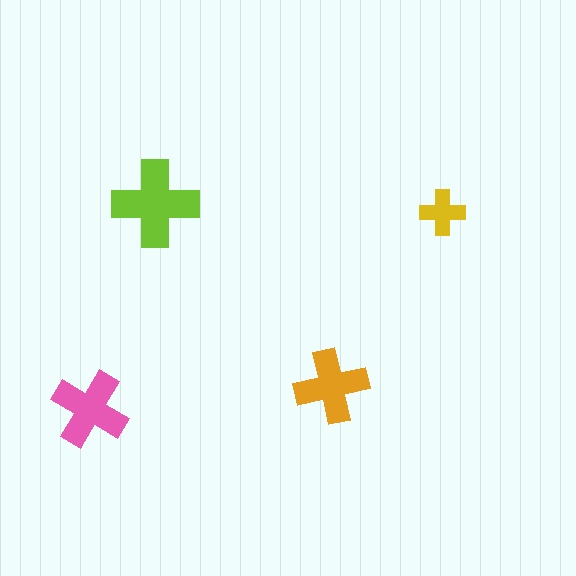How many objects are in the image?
There are 4 objects in the image.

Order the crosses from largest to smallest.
the lime one, the pink one, the orange one, the yellow one.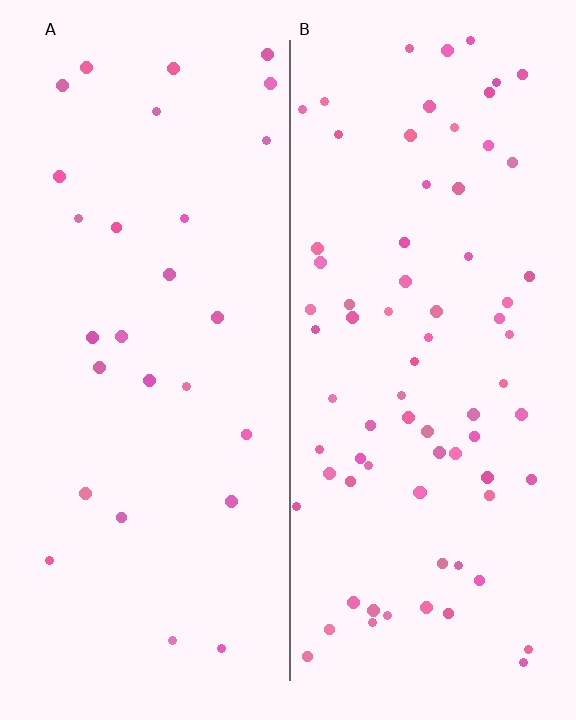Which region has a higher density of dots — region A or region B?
B (the right).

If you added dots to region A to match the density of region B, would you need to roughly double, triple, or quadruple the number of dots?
Approximately triple.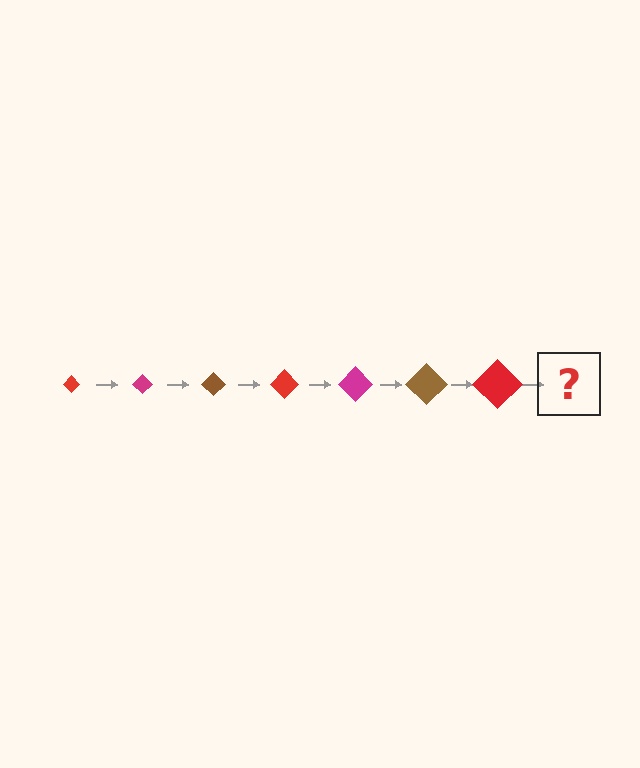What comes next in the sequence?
The next element should be a magenta diamond, larger than the previous one.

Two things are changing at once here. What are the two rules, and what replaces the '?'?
The two rules are that the diamond grows larger each step and the color cycles through red, magenta, and brown. The '?' should be a magenta diamond, larger than the previous one.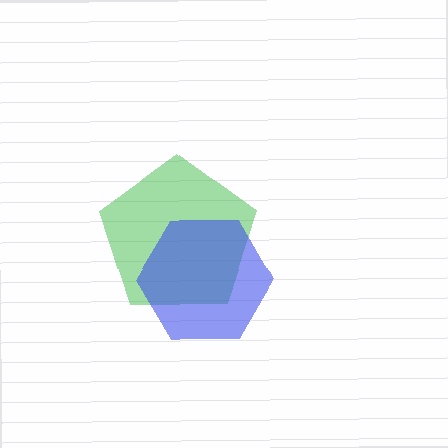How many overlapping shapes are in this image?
There are 2 overlapping shapes in the image.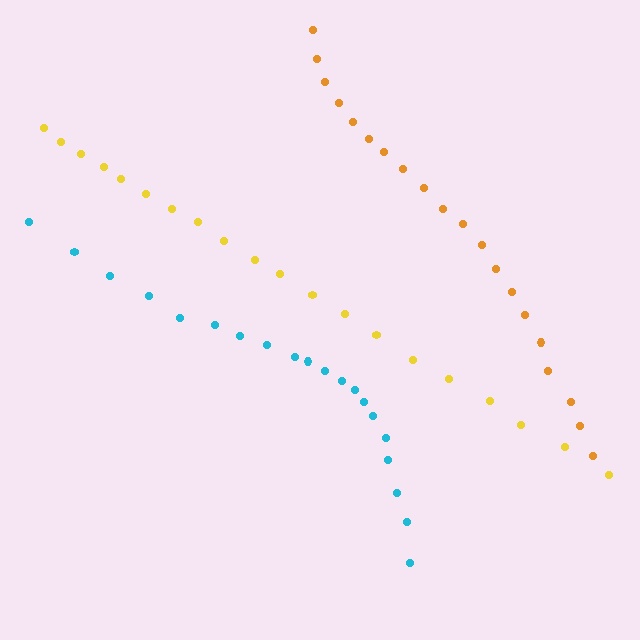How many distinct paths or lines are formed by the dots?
There are 3 distinct paths.